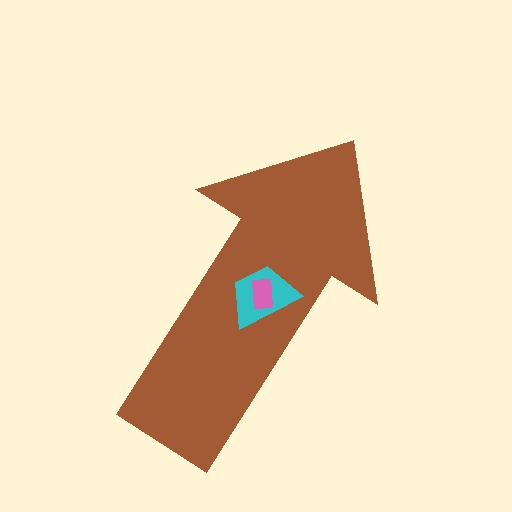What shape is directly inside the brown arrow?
The cyan trapezoid.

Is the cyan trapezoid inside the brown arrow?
Yes.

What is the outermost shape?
The brown arrow.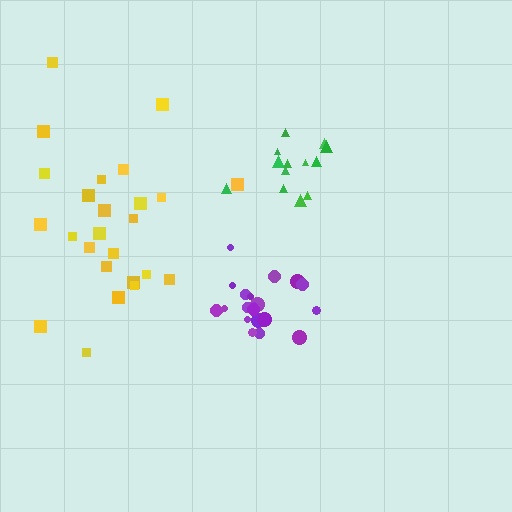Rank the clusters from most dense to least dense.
purple, green, yellow.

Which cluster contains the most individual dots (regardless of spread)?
Yellow (25).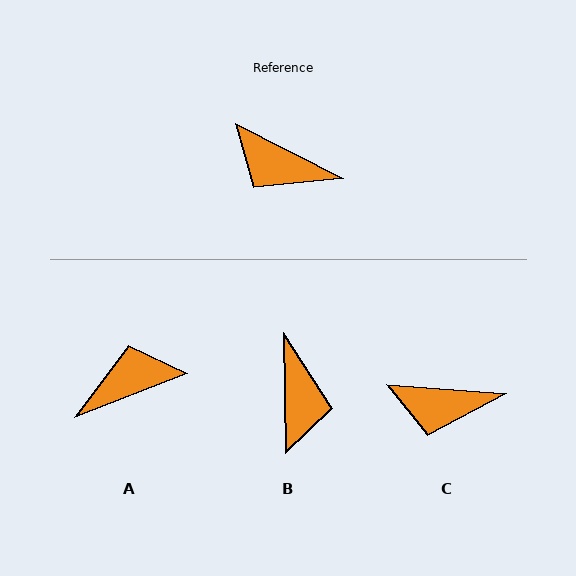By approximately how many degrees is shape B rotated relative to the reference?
Approximately 118 degrees counter-clockwise.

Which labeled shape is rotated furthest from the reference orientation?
A, about 132 degrees away.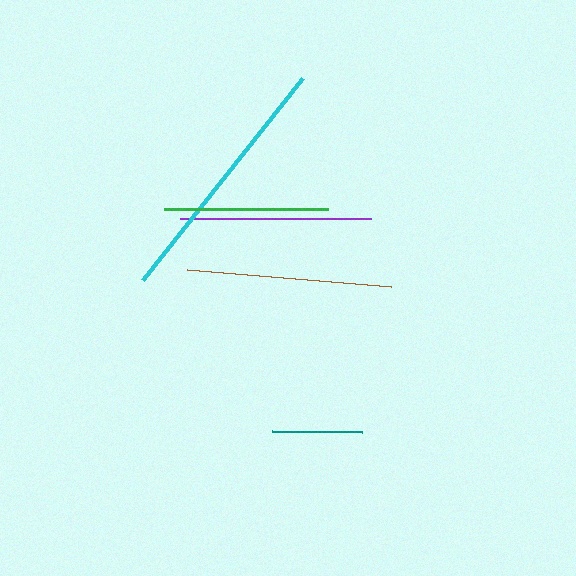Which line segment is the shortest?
The teal line is the shortest at approximately 91 pixels.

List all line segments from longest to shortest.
From longest to shortest: cyan, brown, purple, green, teal.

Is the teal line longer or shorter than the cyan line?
The cyan line is longer than the teal line.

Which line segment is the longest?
The cyan line is the longest at approximately 258 pixels.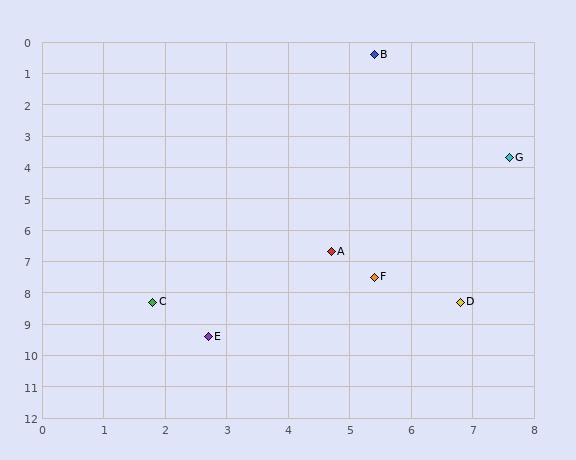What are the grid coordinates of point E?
Point E is at approximately (2.7, 9.4).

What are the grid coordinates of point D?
Point D is at approximately (6.8, 8.3).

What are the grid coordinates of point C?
Point C is at approximately (1.8, 8.3).